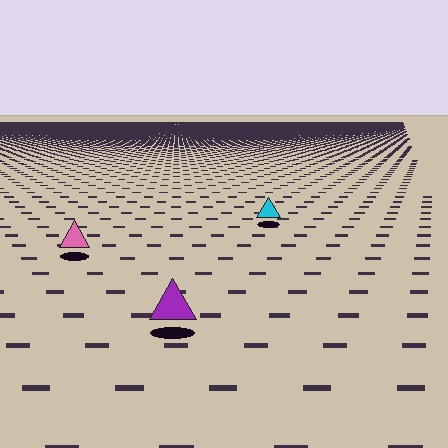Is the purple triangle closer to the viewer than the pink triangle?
Yes. The purple triangle is closer — you can tell from the texture gradient: the ground texture is coarser near it.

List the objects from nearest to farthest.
From nearest to farthest: the purple triangle, the pink triangle, the cyan triangle.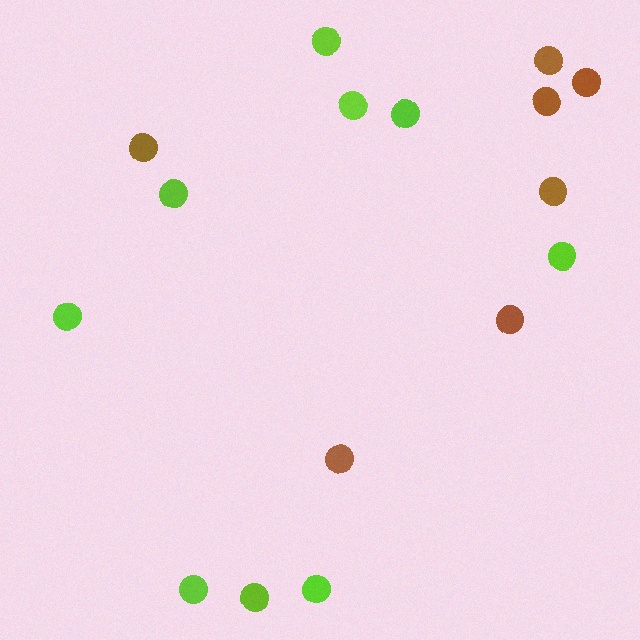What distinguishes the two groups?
There are 2 groups: one group of brown circles (7) and one group of lime circles (9).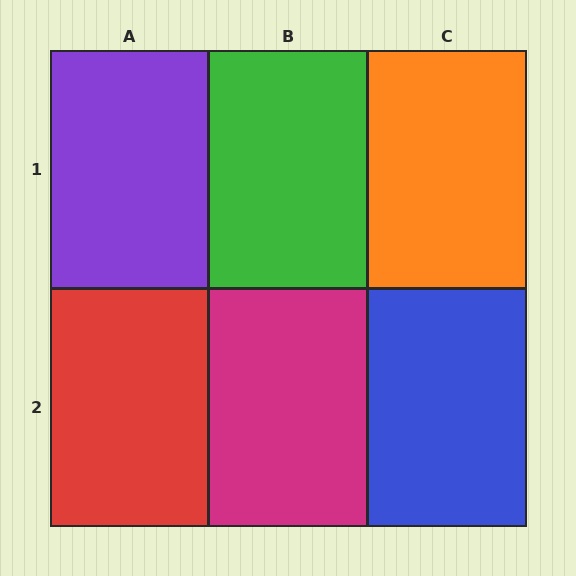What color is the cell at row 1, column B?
Green.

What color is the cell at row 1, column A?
Purple.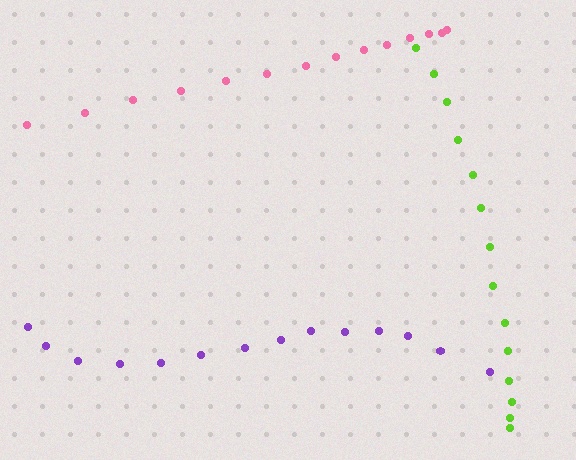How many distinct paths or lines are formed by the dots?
There are 3 distinct paths.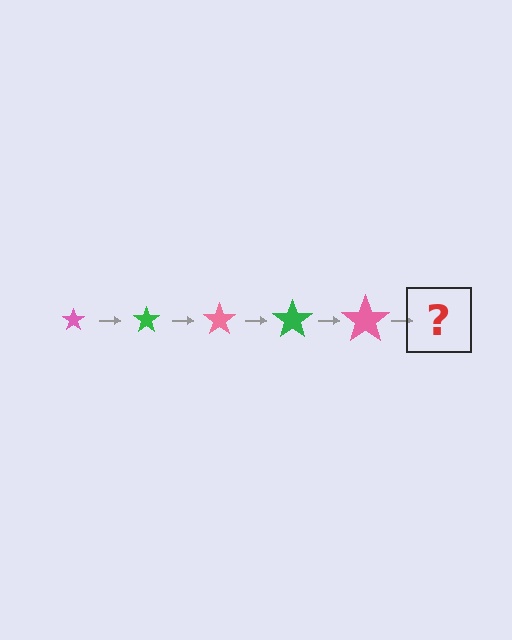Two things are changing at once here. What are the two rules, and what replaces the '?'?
The two rules are that the star grows larger each step and the color cycles through pink and green. The '?' should be a green star, larger than the previous one.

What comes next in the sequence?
The next element should be a green star, larger than the previous one.